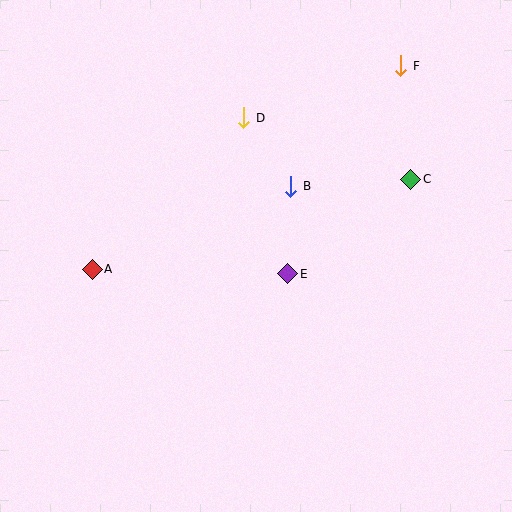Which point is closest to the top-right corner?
Point F is closest to the top-right corner.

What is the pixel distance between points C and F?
The distance between C and F is 114 pixels.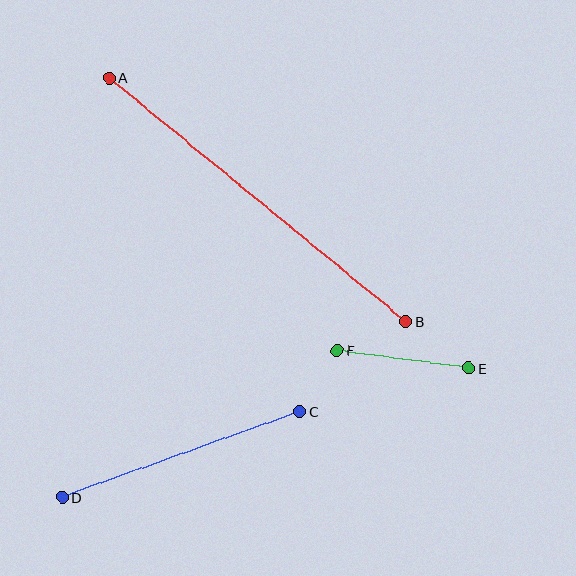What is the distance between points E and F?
The distance is approximately 133 pixels.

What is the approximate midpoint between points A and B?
The midpoint is at approximately (257, 200) pixels.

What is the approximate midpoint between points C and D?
The midpoint is at approximately (181, 455) pixels.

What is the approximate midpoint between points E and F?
The midpoint is at approximately (403, 359) pixels.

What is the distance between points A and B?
The distance is approximately 384 pixels.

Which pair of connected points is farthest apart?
Points A and B are farthest apart.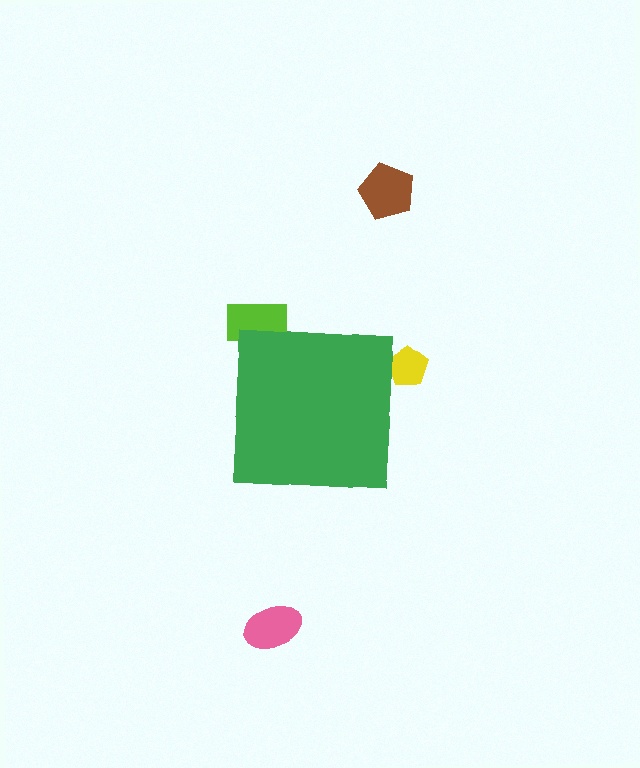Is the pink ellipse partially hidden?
No, the pink ellipse is fully visible.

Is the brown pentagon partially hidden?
No, the brown pentagon is fully visible.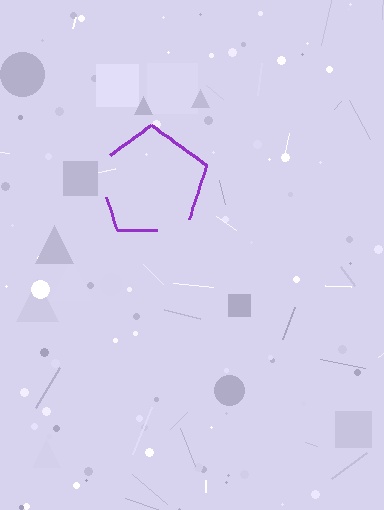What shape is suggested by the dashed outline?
The dashed outline suggests a pentagon.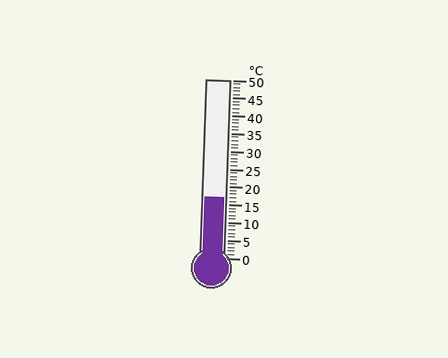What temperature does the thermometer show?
The thermometer shows approximately 17°C.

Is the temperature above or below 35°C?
The temperature is below 35°C.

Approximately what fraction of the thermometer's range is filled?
The thermometer is filled to approximately 35% of its range.